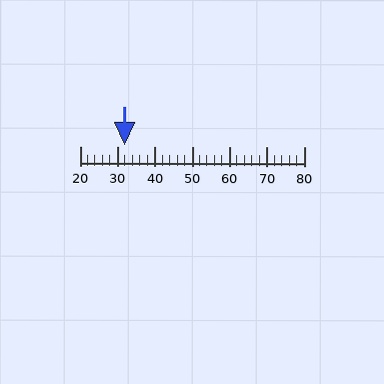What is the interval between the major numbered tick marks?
The major tick marks are spaced 10 units apart.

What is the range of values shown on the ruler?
The ruler shows values from 20 to 80.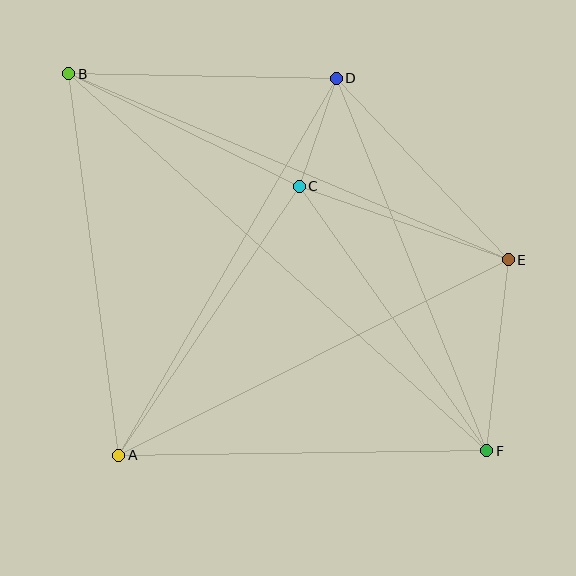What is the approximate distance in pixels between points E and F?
The distance between E and F is approximately 192 pixels.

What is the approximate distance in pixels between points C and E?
The distance between C and E is approximately 222 pixels.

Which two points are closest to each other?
Points C and D are closest to each other.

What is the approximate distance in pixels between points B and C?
The distance between B and C is approximately 256 pixels.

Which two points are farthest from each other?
Points B and F are farthest from each other.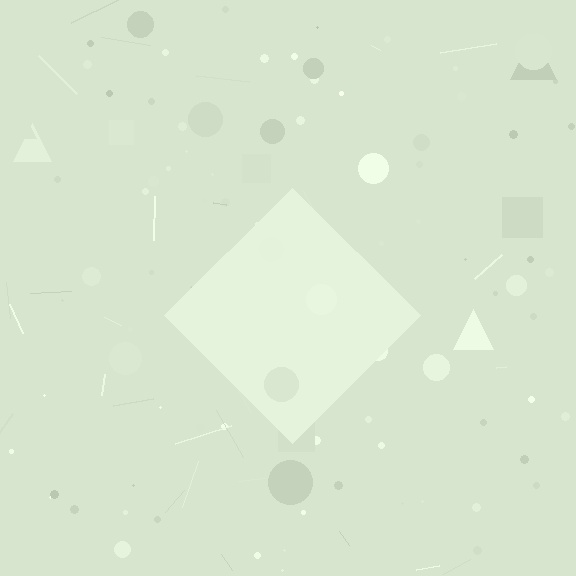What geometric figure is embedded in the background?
A diamond is embedded in the background.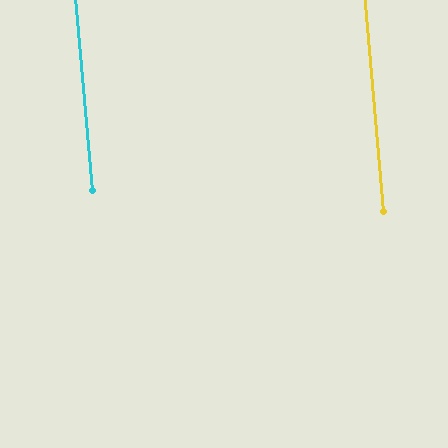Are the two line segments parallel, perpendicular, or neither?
Parallel — their directions differ by only 0.1°.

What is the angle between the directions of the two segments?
Approximately 0 degrees.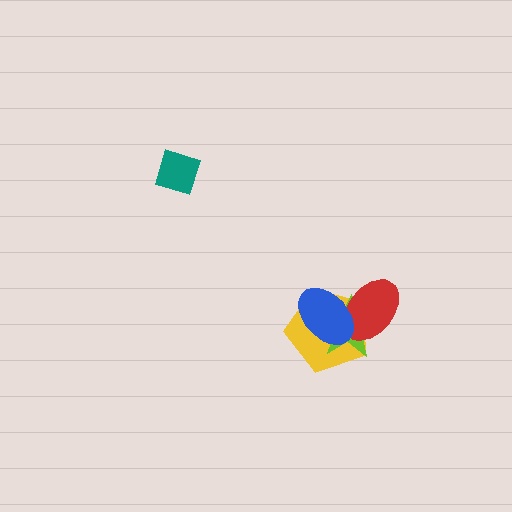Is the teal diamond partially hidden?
No, no other shape covers it.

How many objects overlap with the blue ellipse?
3 objects overlap with the blue ellipse.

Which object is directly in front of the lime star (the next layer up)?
The red ellipse is directly in front of the lime star.